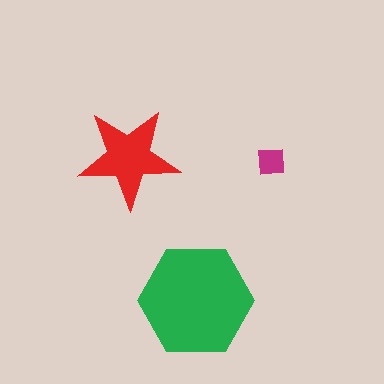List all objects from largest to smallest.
The green hexagon, the red star, the magenta square.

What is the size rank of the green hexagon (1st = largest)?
1st.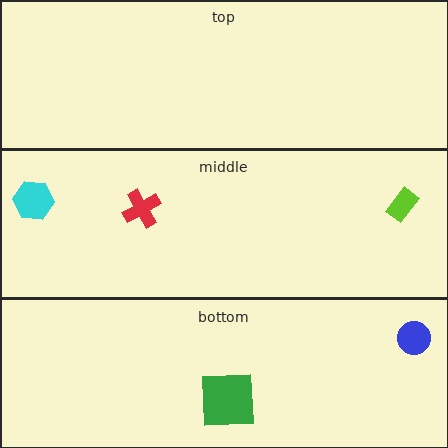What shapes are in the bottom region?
The blue circle, the green square.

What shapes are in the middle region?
The red cross, the cyan hexagon, the lime rectangle.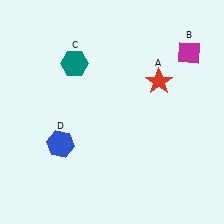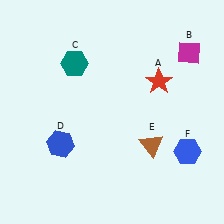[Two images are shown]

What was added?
A brown triangle (E), a blue hexagon (F) were added in Image 2.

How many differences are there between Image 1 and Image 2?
There are 2 differences between the two images.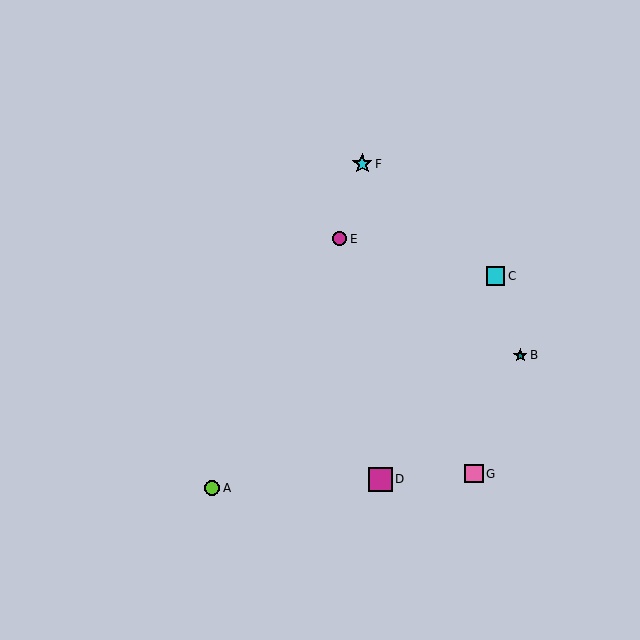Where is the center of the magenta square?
The center of the magenta square is at (380, 479).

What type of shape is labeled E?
Shape E is a magenta circle.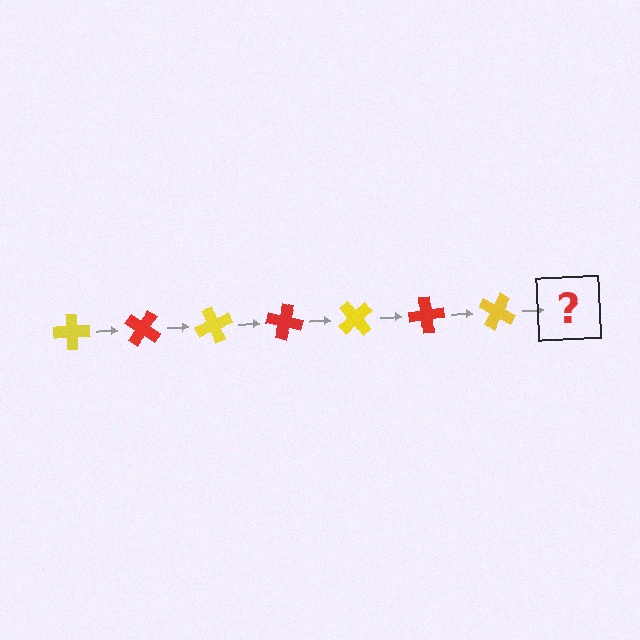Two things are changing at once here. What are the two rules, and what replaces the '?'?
The two rules are that it rotates 35 degrees each step and the color cycles through yellow and red. The '?' should be a red cross, rotated 245 degrees from the start.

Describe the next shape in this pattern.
It should be a red cross, rotated 245 degrees from the start.